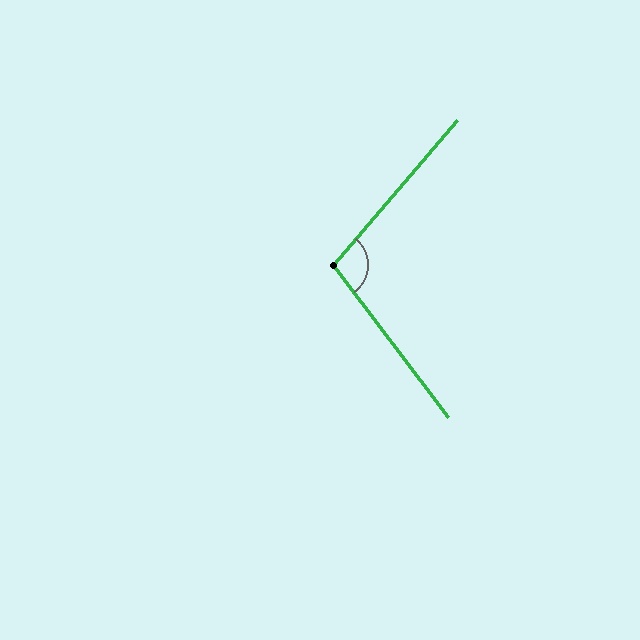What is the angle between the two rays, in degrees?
Approximately 102 degrees.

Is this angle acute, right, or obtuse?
It is obtuse.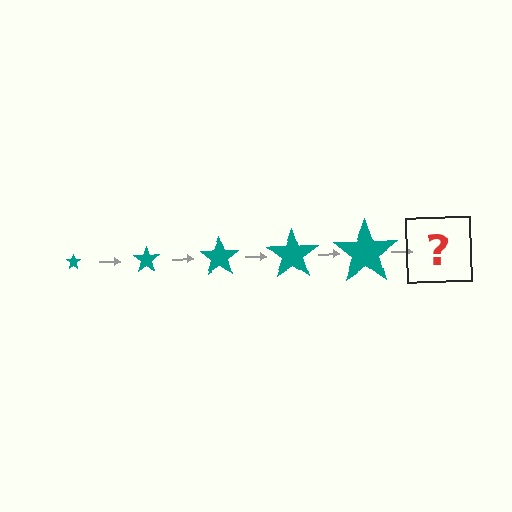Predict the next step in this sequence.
The next step is a teal star, larger than the previous one.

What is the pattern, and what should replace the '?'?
The pattern is that the star gets progressively larger each step. The '?' should be a teal star, larger than the previous one.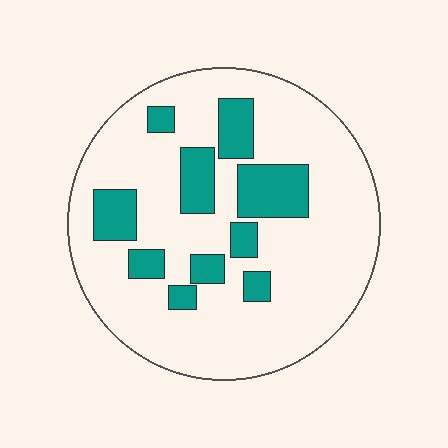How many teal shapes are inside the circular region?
10.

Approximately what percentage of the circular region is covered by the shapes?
Approximately 20%.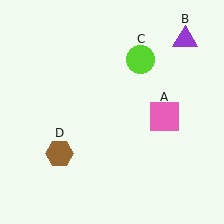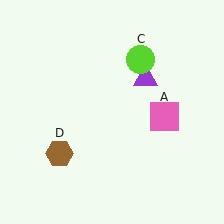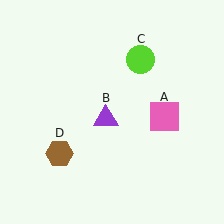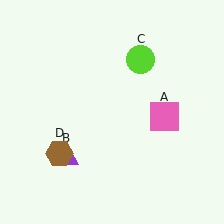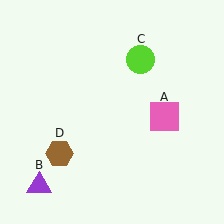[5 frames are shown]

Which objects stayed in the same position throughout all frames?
Pink square (object A) and lime circle (object C) and brown hexagon (object D) remained stationary.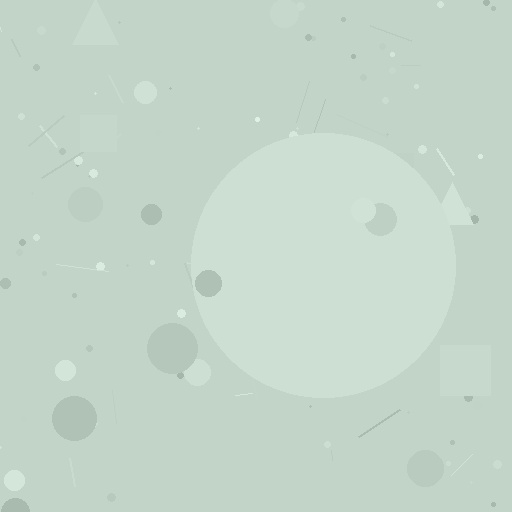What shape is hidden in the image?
A circle is hidden in the image.